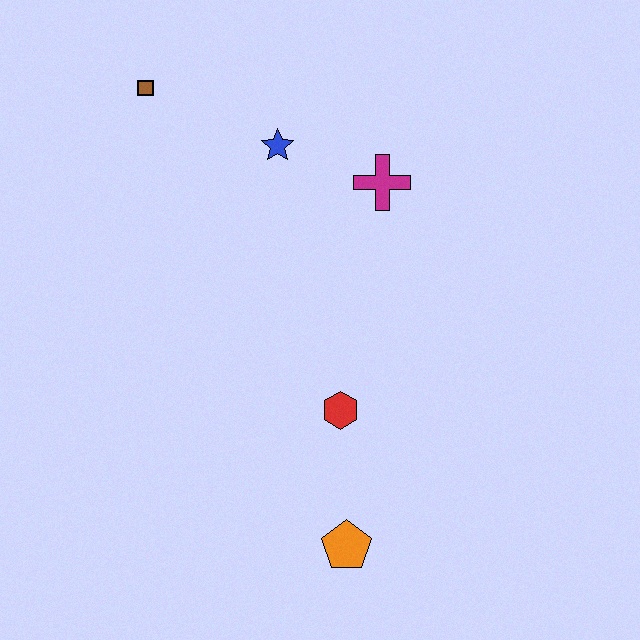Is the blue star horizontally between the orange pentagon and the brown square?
Yes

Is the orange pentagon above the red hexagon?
No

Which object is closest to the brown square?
The blue star is closest to the brown square.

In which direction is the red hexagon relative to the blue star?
The red hexagon is below the blue star.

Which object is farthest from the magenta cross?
The orange pentagon is farthest from the magenta cross.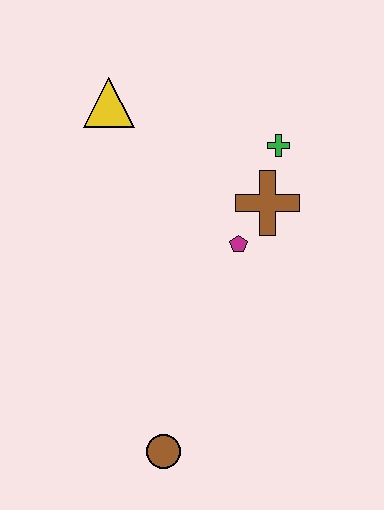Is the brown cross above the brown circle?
Yes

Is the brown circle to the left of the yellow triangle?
No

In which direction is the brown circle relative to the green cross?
The brown circle is below the green cross.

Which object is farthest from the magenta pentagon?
The brown circle is farthest from the magenta pentagon.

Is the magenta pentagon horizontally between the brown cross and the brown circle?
Yes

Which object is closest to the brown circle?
The magenta pentagon is closest to the brown circle.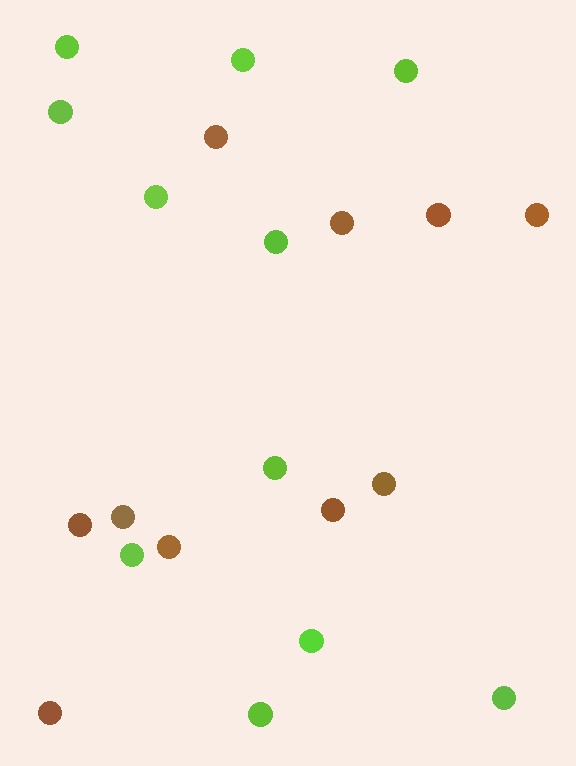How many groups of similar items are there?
There are 2 groups: one group of brown circles (10) and one group of lime circles (11).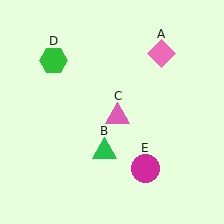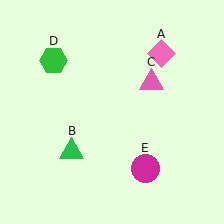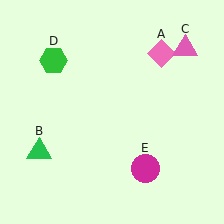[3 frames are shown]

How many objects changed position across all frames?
2 objects changed position: green triangle (object B), pink triangle (object C).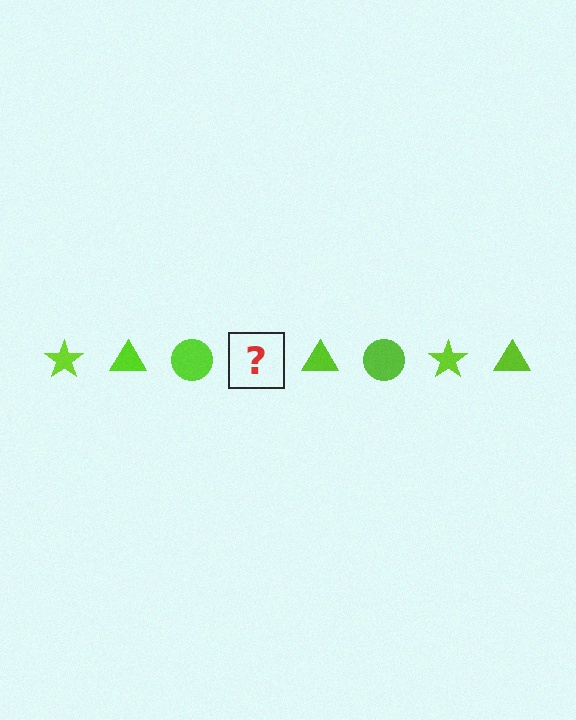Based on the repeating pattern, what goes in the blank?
The blank should be a lime star.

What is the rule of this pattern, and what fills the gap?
The rule is that the pattern cycles through star, triangle, circle shapes in lime. The gap should be filled with a lime star.